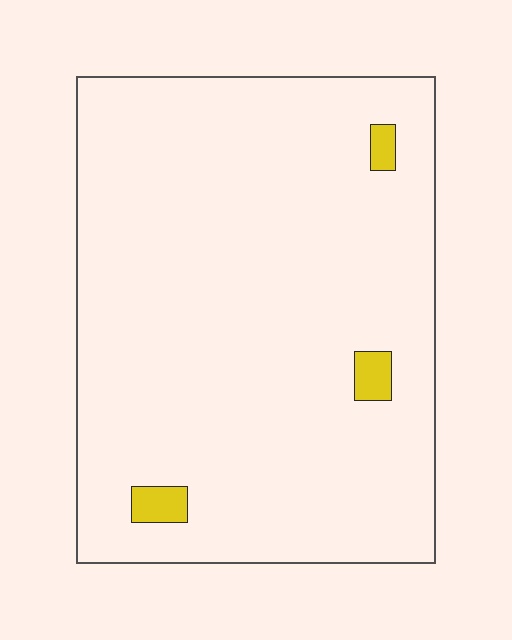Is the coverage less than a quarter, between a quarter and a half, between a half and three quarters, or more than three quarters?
Less than a quarter.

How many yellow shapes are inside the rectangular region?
3.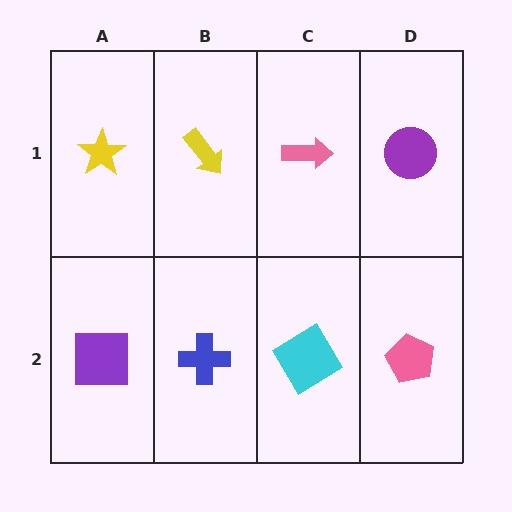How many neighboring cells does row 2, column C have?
3.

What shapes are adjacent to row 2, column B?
A yellow arrow (row 1, column B), a purple square (row 2, column A), a cyan diamond (row 2, column C).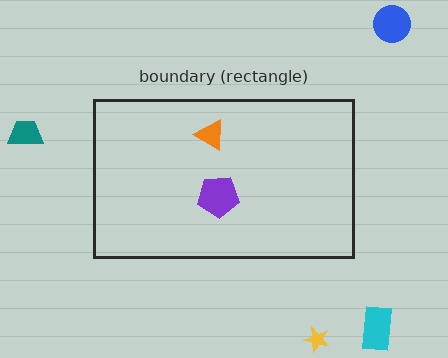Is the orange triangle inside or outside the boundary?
Inside.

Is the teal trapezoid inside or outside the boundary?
Outside.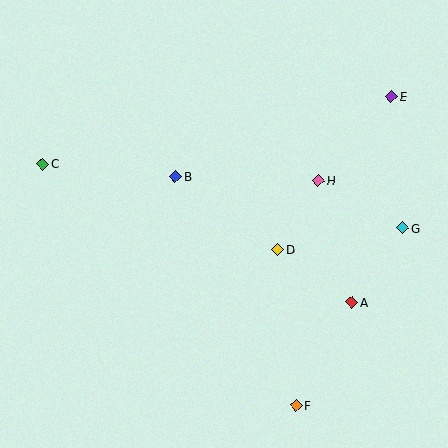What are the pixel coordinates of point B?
Point B is at (176, 177).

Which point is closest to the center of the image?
Point D at (278, 250) is closest to the center.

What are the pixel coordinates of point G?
Point G is at (403, 228).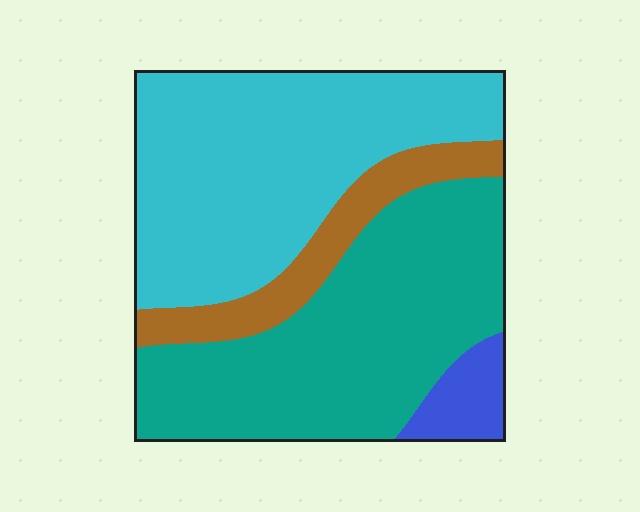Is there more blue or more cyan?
Cyan.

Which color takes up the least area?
Blue, at roughly 5%.